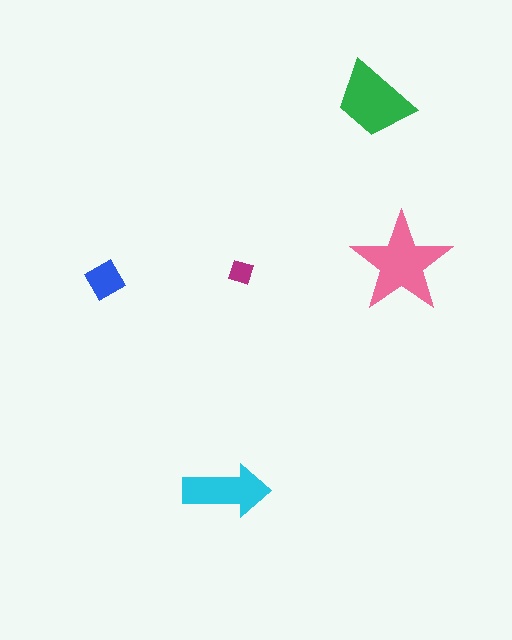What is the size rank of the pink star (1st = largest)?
1st.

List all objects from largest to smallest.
The pink star, the green trapezoid, the cyan arrow, the blue square, the magenta diamond.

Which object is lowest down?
The cyan arrow is bottommost.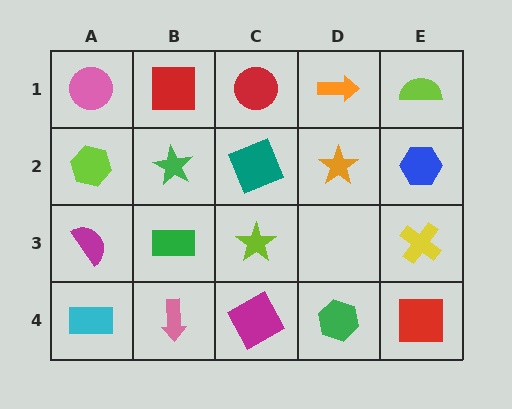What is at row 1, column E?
A lime semicircle.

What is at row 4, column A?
A cyan rectangle.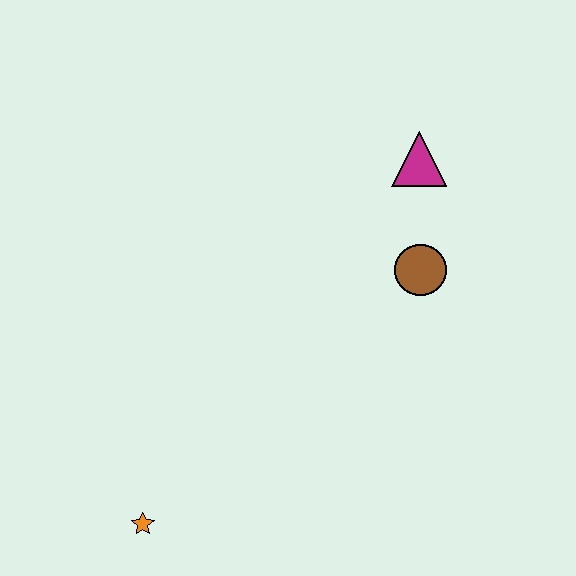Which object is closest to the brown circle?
The magenta triangle is closest to the brown circle.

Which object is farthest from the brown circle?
The orange star is farthest from the brown circle.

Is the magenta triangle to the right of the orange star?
Yes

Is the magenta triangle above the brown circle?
Yes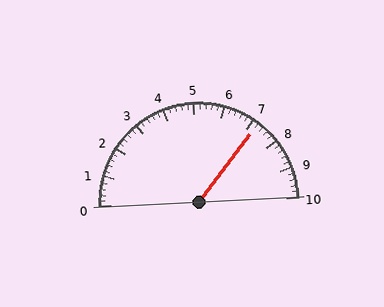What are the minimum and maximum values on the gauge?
The gauge ranges from 0 to 10.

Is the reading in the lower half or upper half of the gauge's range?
The reading is in the upper half of the range (0 to 10).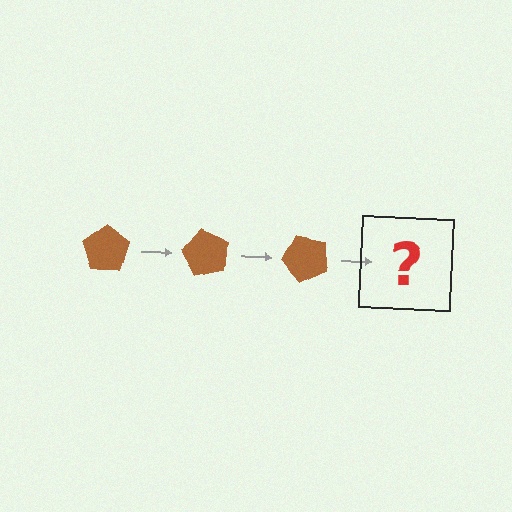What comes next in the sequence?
The next element should be a brown pentagon rotated 180 degrees.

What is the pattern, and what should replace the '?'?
The pattern is that the pentagon rotates 60 degrees each step. The '?' should be a brown pentagon rotated 180 degrees.